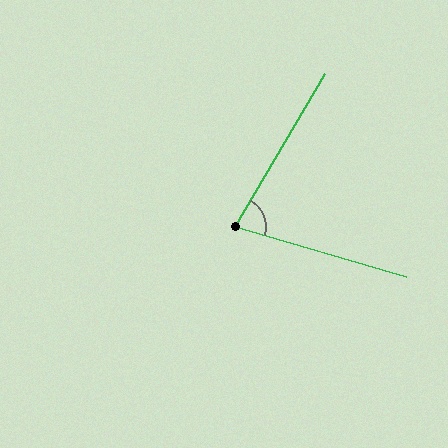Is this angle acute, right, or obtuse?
It is acute.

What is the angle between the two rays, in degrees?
Approximately 76 degrees.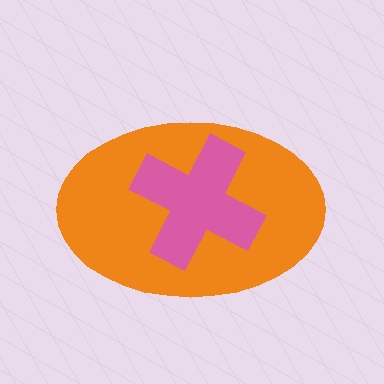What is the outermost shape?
The orange ellipse.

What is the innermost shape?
The pink cross.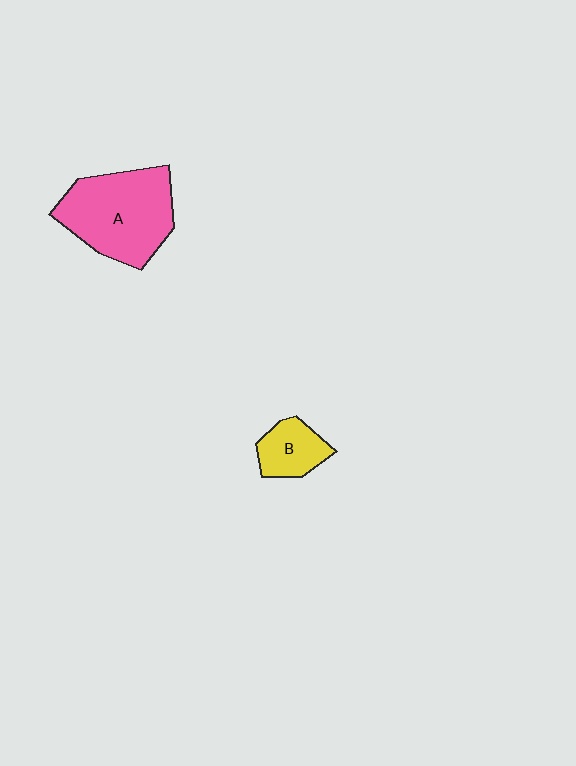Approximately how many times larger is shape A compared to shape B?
Approximately 2.6 times.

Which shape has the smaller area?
Shape B (yellow).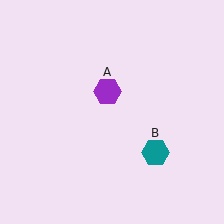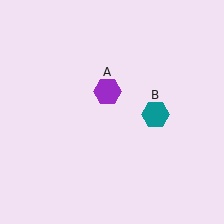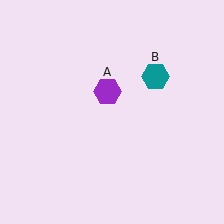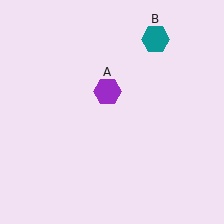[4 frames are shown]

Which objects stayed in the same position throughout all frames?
Purple hexagon (object A) remained stationary.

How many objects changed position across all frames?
1 object changed position: teal hexagon (object B).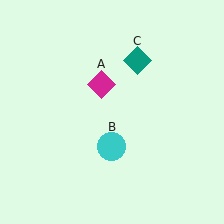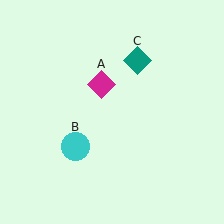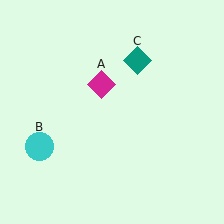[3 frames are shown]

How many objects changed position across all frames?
1 object changed position: cyan circle (object B).